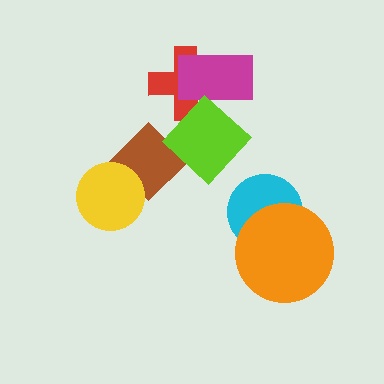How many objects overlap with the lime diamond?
3 objects overlap with the lime diamond.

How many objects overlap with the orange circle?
1 object overlaps with the orange circle.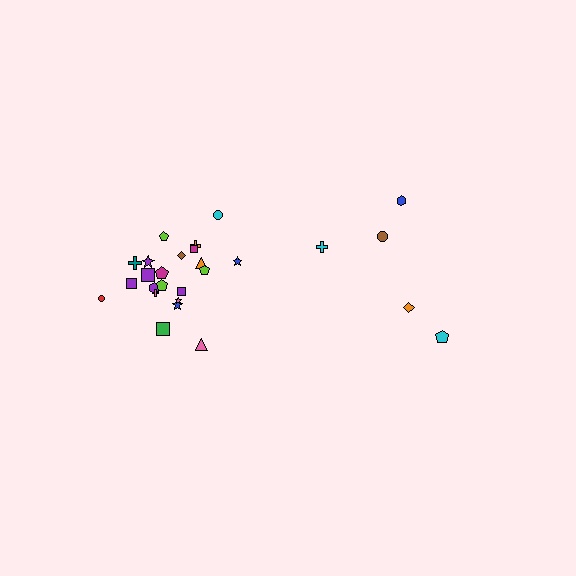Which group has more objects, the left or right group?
The left group.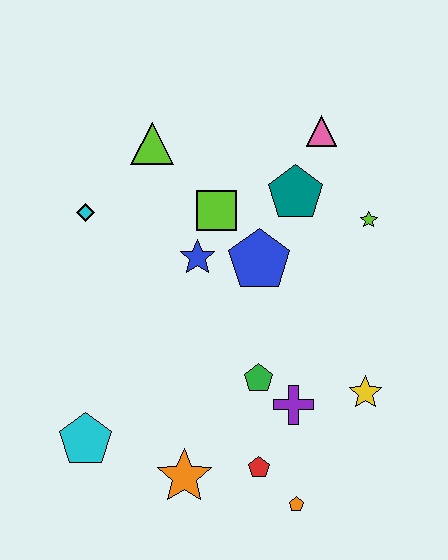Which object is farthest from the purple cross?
The lime triangle is farthest from the purple cross.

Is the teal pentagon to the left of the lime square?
No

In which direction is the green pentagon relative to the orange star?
The green pentagon is above the orange star.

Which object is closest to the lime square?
The blue star is closest to the lime square.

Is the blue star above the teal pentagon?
No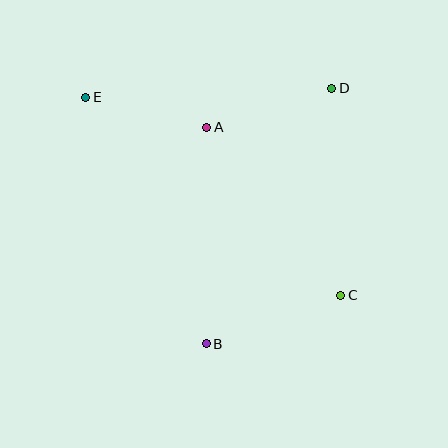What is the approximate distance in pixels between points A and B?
The distance between A and B is approximately 217 pixels.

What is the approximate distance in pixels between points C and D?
The distance between C and D is approximately 207 pixels.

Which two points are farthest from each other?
Points C and E are farthest from each other.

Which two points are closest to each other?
Points A and E are closest to each other.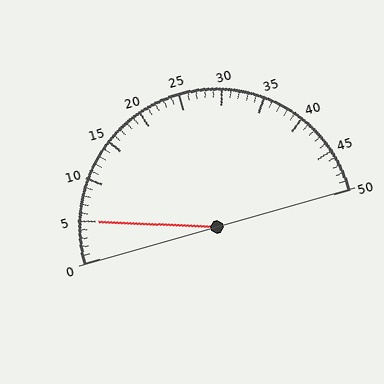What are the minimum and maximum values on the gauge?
The gauge ranges from 0 to 50.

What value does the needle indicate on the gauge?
The needle indicates approximately 5.